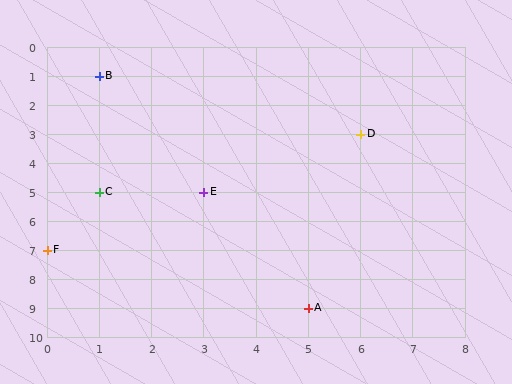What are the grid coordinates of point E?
Point E is at grid coordinates (3, 5).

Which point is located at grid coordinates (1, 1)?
Point B is at (1, 1).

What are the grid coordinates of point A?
Point A is at grid coordinates (5, 9).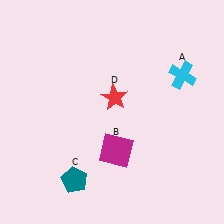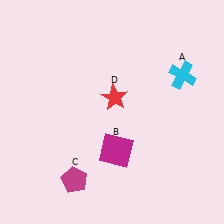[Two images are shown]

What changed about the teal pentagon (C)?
In Image 1, C is teal. In Image 2, it changed to magenta.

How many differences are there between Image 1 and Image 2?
There is 1 difference between the two images.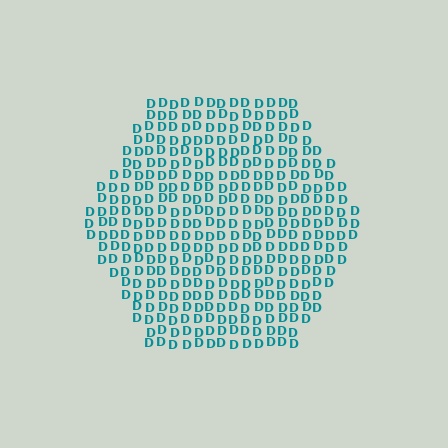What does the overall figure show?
The overall figure shows a hexagon.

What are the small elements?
The small elements are letter D's.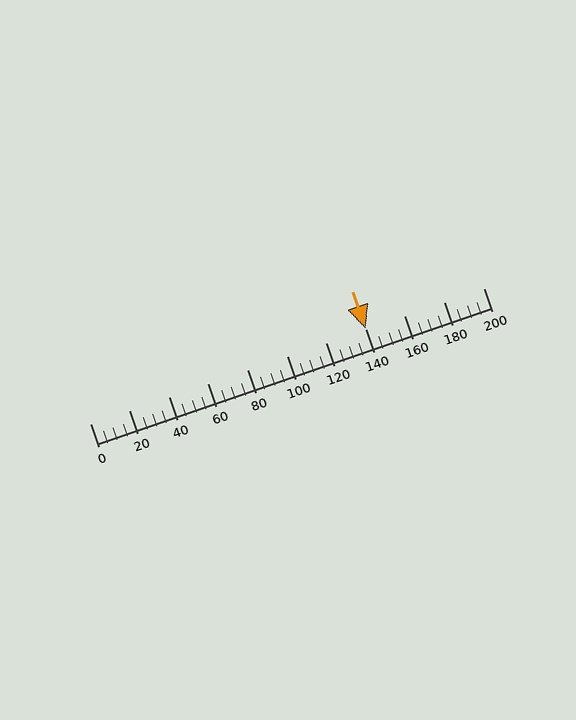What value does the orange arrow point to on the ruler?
The orange arrow points to approximately 140.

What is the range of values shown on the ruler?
The ruler shows values from 0 to 200.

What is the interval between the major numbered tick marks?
The major tick marks are spaced 20 units apart.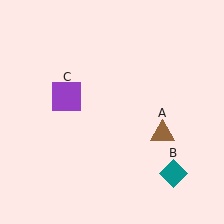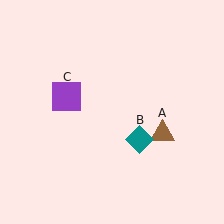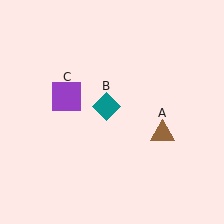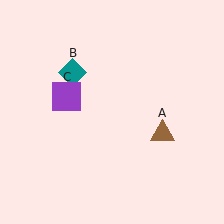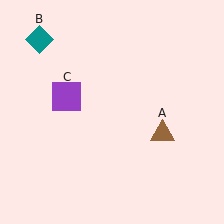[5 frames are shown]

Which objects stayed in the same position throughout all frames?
Brown triangle (object A) and purple square (object C) remained stationary.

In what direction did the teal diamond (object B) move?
The teal diamond (object B) moved up and to the left.